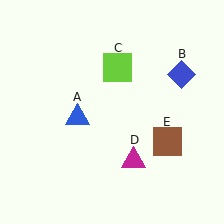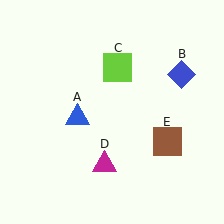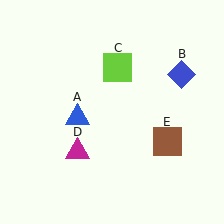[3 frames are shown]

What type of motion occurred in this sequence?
The magenta triangle (object D) rotated clockwise around the center of the scene.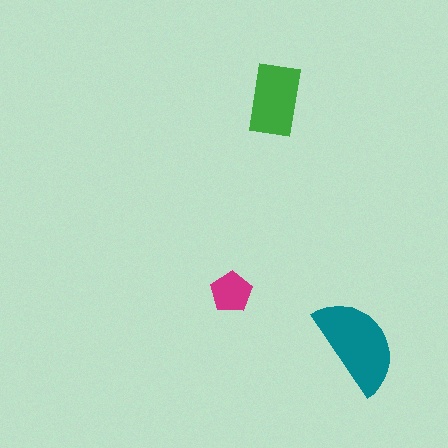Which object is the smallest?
The magenta pentagon.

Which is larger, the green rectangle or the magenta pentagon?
The green rectangle.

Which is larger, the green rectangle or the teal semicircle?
The teal semicircle.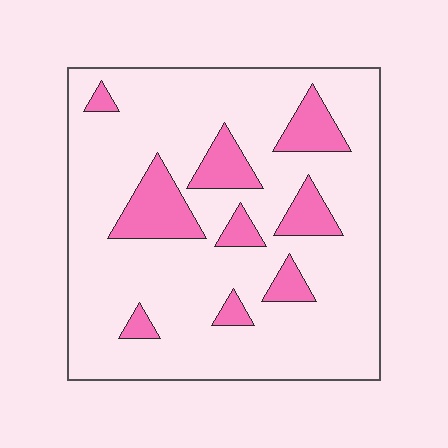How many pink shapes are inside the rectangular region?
9.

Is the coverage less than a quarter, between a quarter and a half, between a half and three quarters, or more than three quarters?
Less than a quarter.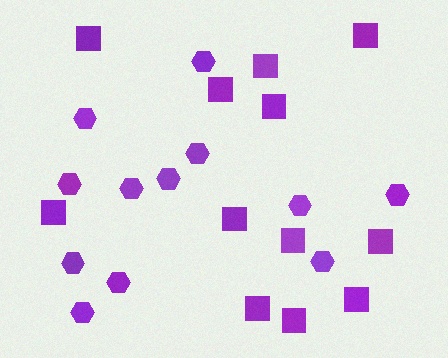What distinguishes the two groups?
There are 2 groups: one group of hexagons (12) and one group of squares (12).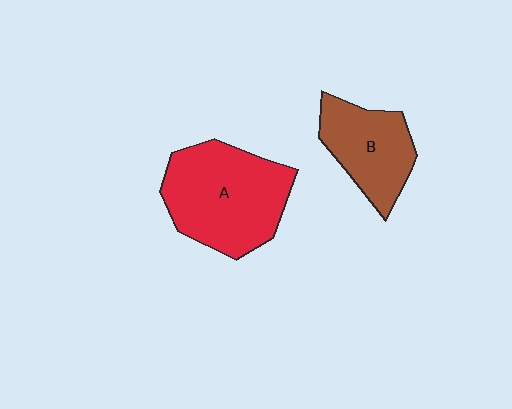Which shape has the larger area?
Shape A (red).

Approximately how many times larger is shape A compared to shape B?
Approximately 1.6 times.